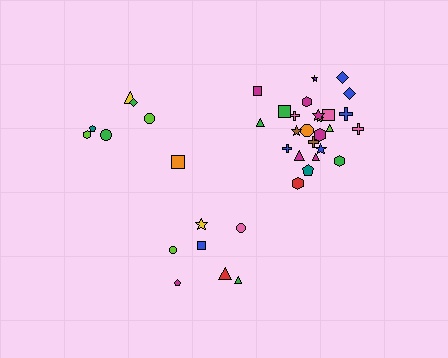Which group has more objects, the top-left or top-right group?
The top-right group.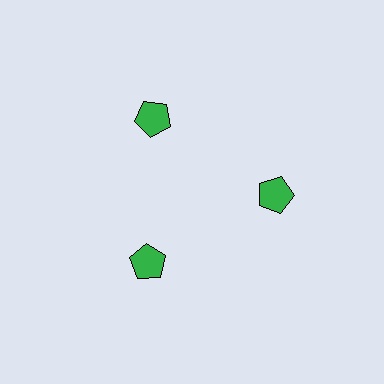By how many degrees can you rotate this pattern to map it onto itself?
The pattern maps onto itself every 120 degrees of rotation.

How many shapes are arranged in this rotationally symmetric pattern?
There are 3 shapes, arranged in 3 groups of 1.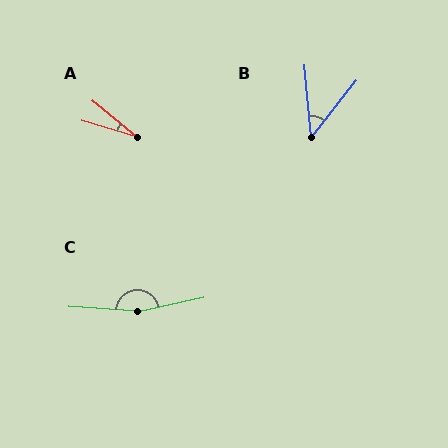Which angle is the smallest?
A, at approximately 23 degrees.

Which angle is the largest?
C, at approximately 164 degrees.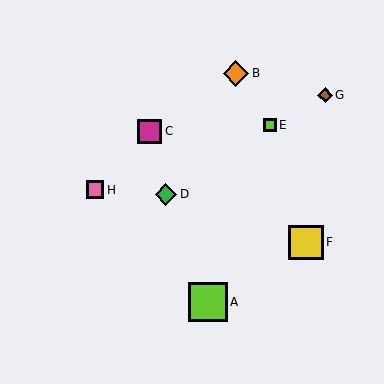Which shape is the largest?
The lime square (labeled A) is the largest.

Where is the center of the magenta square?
The center of the magenta square is at (149, 131).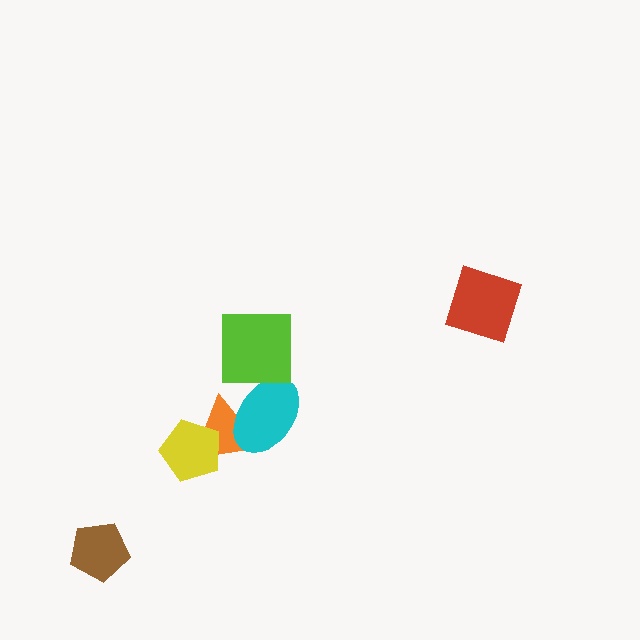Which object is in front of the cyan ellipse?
The lime square is in front of the cyan ellipse.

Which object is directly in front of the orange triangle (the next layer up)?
The yellow pentagon is directly in front of the orange triangle.